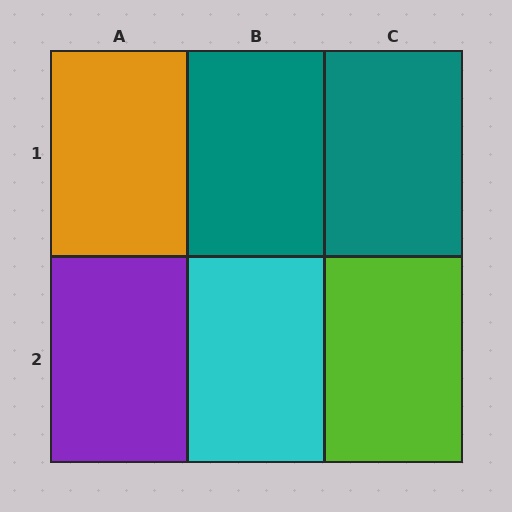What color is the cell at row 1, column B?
Teal.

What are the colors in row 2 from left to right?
Purple, cyan, lime.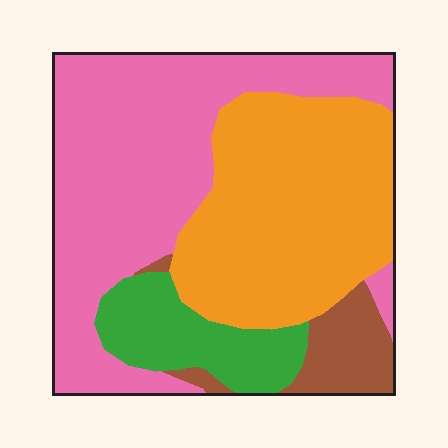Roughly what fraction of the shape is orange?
Orange covers about 35% of the shape.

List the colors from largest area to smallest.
From largest to smallest: pink, orange, green, brown.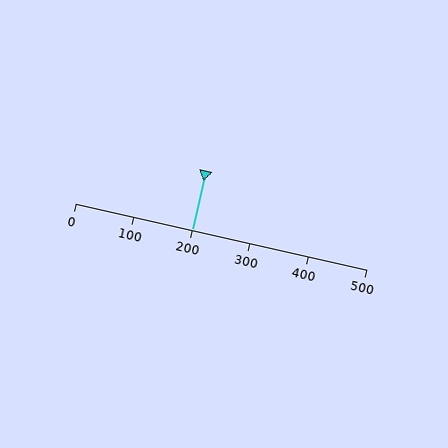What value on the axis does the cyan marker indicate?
The marker indicates approximately 200.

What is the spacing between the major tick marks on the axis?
The major ticks are spaced 100 apart.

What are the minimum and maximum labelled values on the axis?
The axis runs from 0 to 500.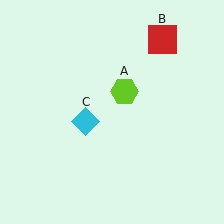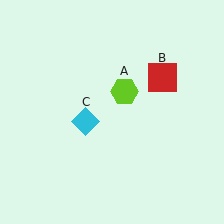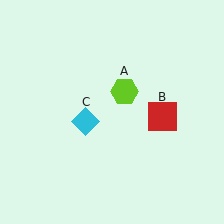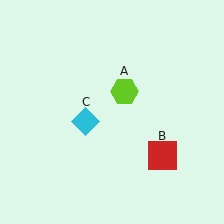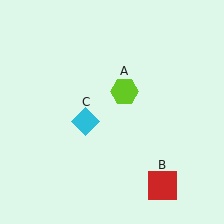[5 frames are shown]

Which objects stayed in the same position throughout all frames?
Lime hexagon (object A) and cyan diamond (object C) remained stationary.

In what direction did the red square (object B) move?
The red square (object B) moved down.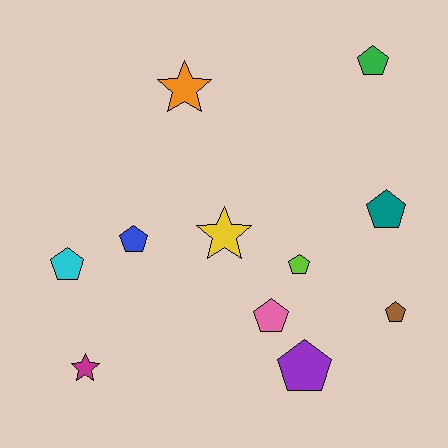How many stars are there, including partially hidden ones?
There are 3 stars.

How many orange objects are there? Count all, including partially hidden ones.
There is 1 orange object.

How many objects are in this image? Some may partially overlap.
There are 11 objects.